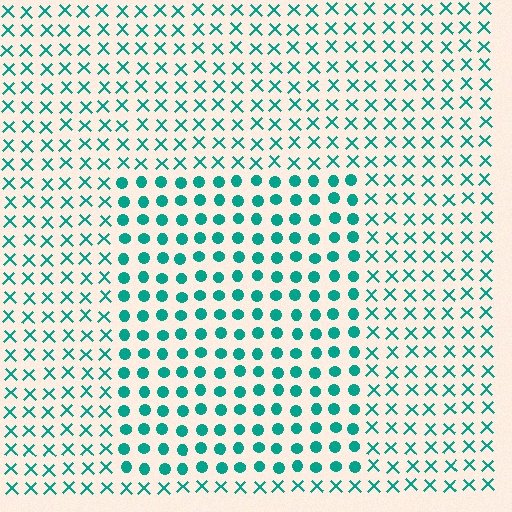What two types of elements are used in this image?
The image uses circles inside the rectangle region and X marks outside it.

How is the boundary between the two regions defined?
The boundary is defined by a change in element shape: circles inside vs. X marks outside. All elements share the same color and spacing.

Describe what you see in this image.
The image is filled with small teal elements arranged in a uniform grid. A rectangle-shaped region contains circles, while the surrounding area contains X marks. The boundary is defined purely by the change in element shape.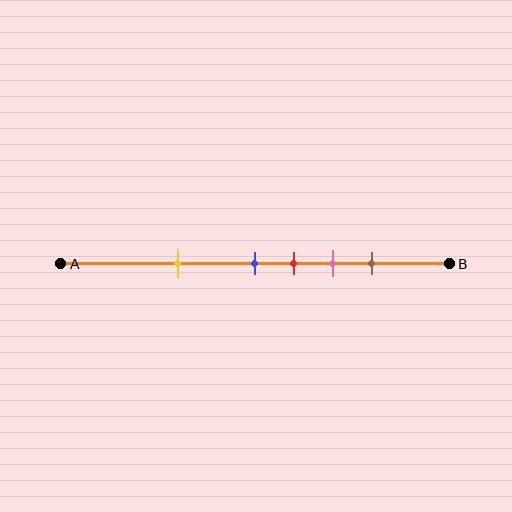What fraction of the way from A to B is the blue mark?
The blue mark is approximately 50% (0.5) of the way from A to B.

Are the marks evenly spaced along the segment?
No, the marks are not evenly spaced.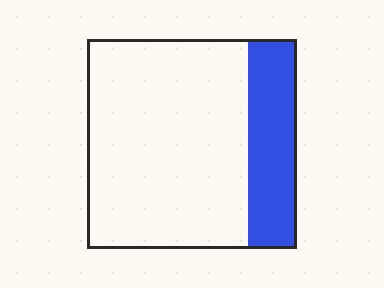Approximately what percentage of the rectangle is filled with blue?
Approximately 25%.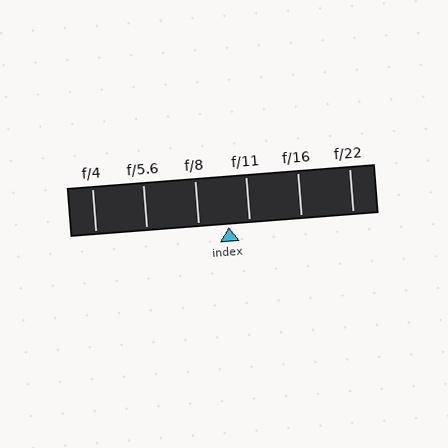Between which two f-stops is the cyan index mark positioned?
The index mark is between f/8 and f/11.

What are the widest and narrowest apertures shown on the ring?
The widest aperture shown is f/4 and the narrowest is f/22.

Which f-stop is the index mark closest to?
The index mark is closest to f/11.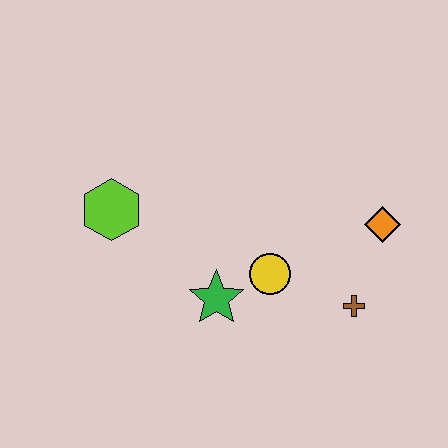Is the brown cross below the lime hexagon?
Yes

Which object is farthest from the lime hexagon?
The orange diamond is farthest from the lime hexagon.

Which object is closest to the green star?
The yellow circle is closest to the green star.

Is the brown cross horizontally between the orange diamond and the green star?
Yes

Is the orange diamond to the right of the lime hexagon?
Yes